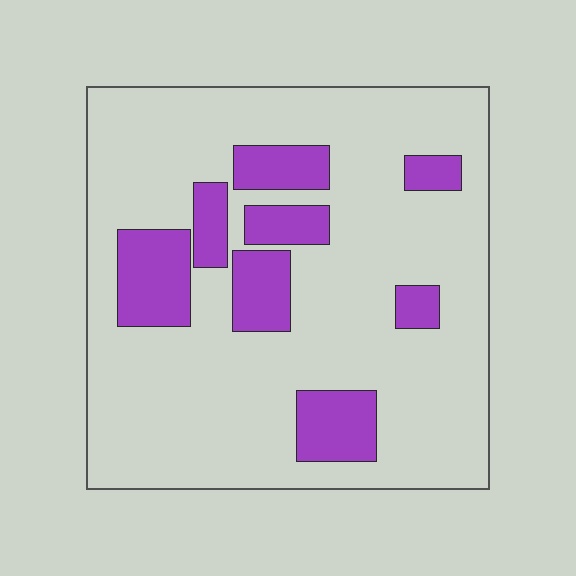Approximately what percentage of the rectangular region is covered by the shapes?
Approximately 20%.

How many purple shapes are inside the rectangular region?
8.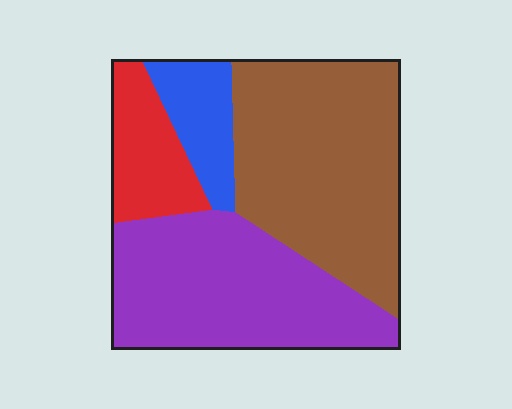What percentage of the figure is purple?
Purple takes up about three eighths (3/8) of the figure.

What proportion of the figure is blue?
Blue takes up less than a quarter of the figure.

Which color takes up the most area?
Brown, at roughly 40%.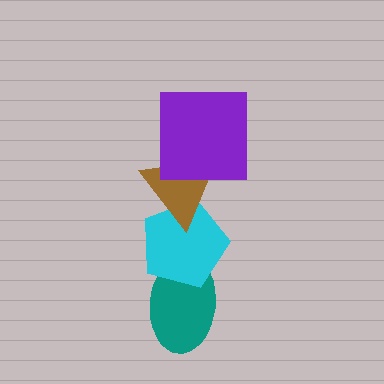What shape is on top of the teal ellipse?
The cyan pentagon is on top of the teal ellipse.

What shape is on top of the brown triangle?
The purple square is on top of the brown triangle.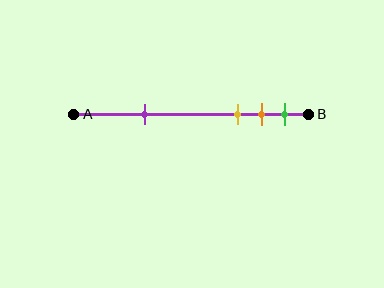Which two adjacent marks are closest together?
The orange and green marks are the closest adjacent pair.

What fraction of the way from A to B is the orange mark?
The orange mark is approximately 80% (0.8) of the way from A to B.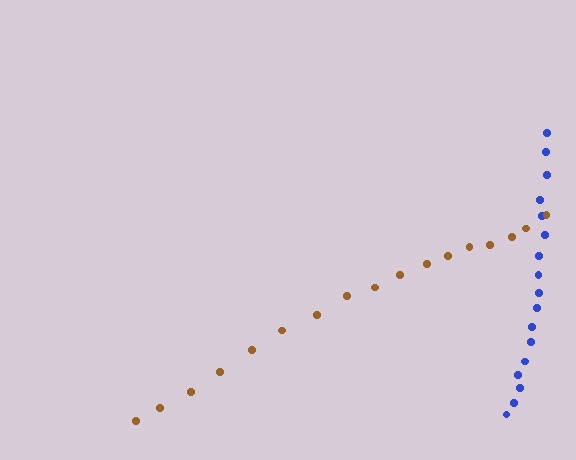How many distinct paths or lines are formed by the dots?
There are 2 distinct paths.